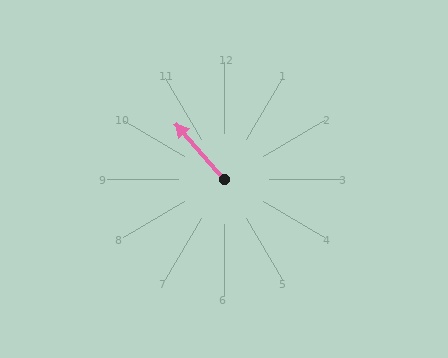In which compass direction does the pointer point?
Northwest.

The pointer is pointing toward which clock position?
Roughly 11 o'clock.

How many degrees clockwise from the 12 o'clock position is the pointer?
Approximately 318 degrees.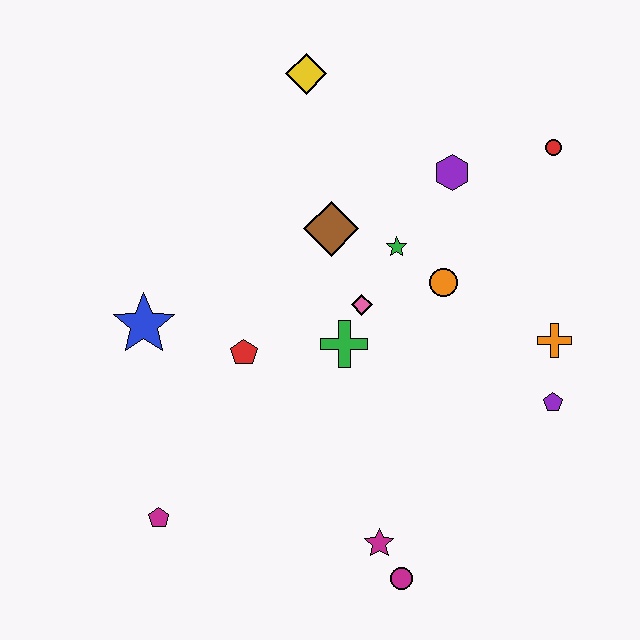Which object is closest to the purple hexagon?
The green star is closest to the purple hexagon.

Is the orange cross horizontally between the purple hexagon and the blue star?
No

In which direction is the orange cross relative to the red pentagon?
The orange cross is to the right of the red pentagon.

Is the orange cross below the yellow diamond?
Yes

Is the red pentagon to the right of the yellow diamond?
No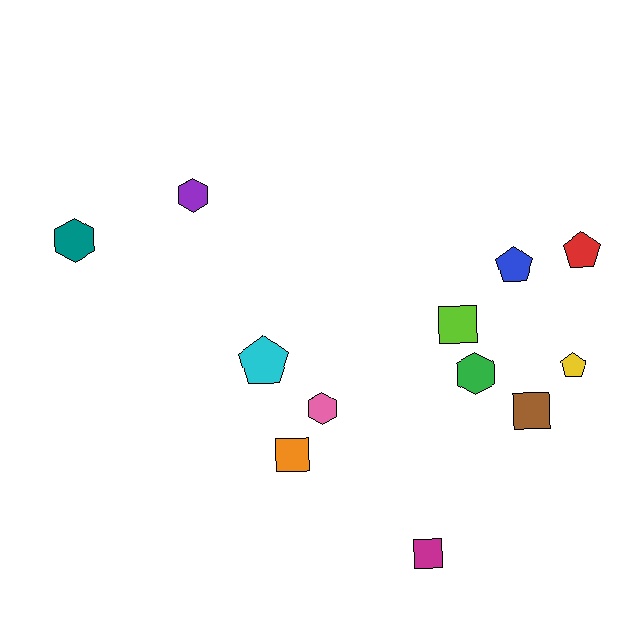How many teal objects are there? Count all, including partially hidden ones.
There is 1 teal object.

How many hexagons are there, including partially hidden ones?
There are 4 hexagons.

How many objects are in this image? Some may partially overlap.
There are 12 objects.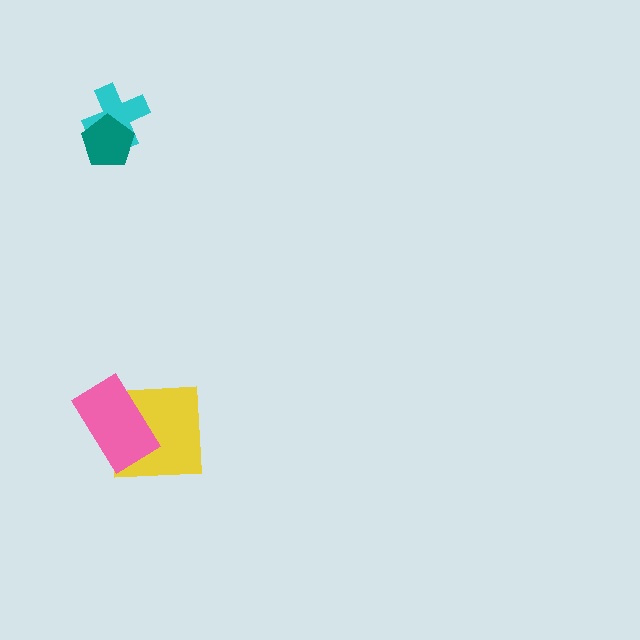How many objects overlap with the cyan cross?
1 object overlaps with the cyan cross.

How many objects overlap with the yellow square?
1 object overlaps with the yellow square.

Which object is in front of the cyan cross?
The teal pentagon is in front of the cyan cross.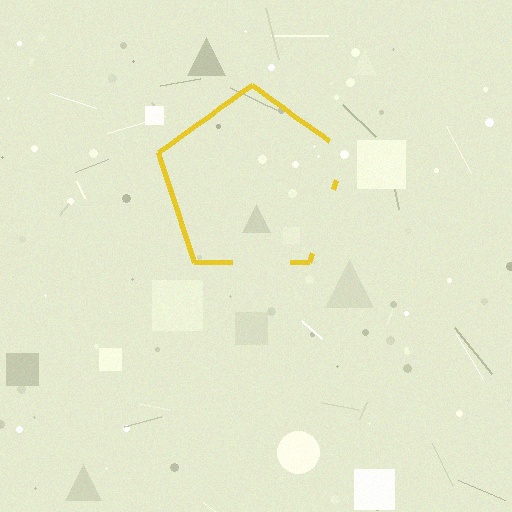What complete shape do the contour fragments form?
The contour fragments form a pentagon.